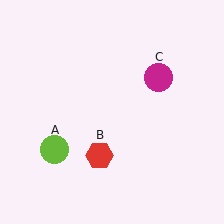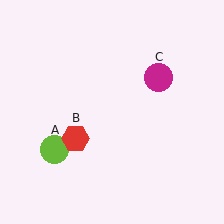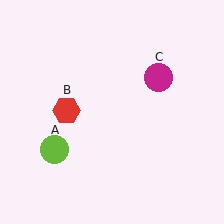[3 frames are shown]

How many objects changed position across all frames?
1 object changed position: red hexagon (object B).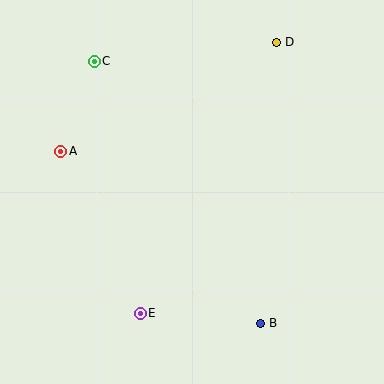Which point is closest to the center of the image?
Point E at (140, 313) is closest to the center.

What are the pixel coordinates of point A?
Point A is at (61, 151).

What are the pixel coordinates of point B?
Point B is at (261, 323).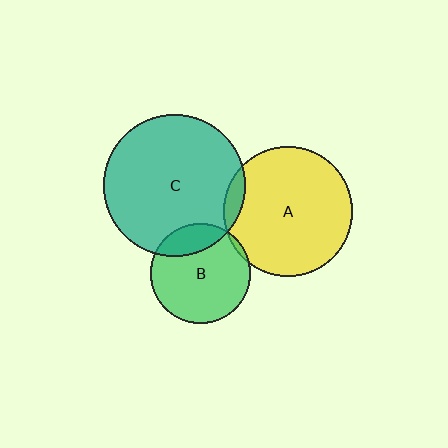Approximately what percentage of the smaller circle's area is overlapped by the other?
Approximately 20%.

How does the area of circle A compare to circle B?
Approximately 1.7 times.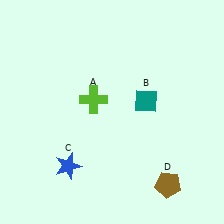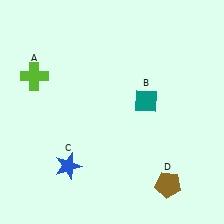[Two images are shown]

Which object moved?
The lime cross (A) moved left.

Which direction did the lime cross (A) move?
The lime cross (A) moved left.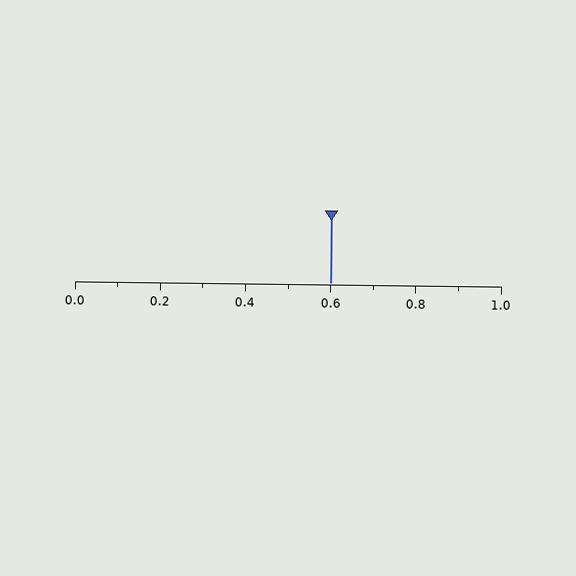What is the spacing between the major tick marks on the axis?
The major ticks are spaced 0.2 apart.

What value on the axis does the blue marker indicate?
The marker indicates approximately 0.6.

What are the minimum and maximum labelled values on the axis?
The axis runs from 0.0 to 1.0.